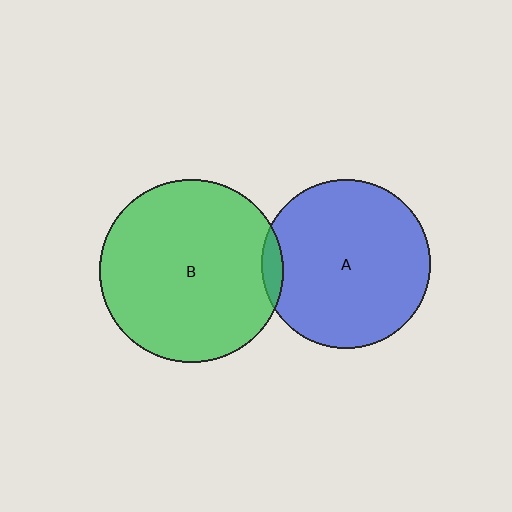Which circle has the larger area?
Circle B (green).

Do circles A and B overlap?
Yes.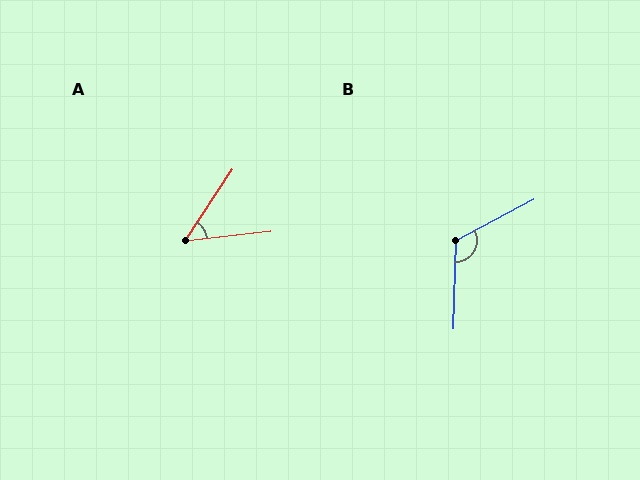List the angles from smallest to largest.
A (50°), B (120°).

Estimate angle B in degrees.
Approximately 120 degrees.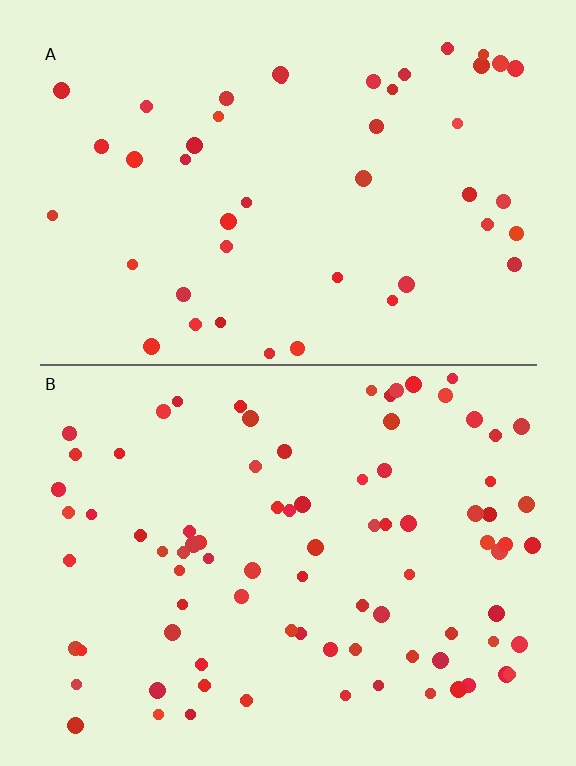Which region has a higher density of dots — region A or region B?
B (the bottom).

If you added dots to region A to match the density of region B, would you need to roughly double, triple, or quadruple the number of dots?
Approximately double.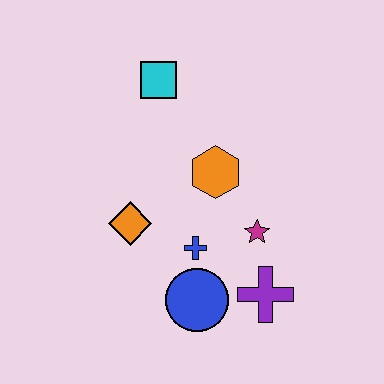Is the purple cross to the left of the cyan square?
No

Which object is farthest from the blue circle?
The cyan square is farthest from the blue circle.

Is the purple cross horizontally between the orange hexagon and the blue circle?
No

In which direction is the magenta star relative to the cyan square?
The magenta star is below the cyan square.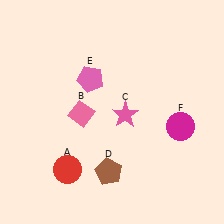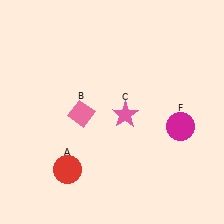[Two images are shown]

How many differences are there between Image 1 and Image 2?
There are 2 differences between the two images.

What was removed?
The brown pentagon (D), the pink pentagon (E) were removed in Image 2.